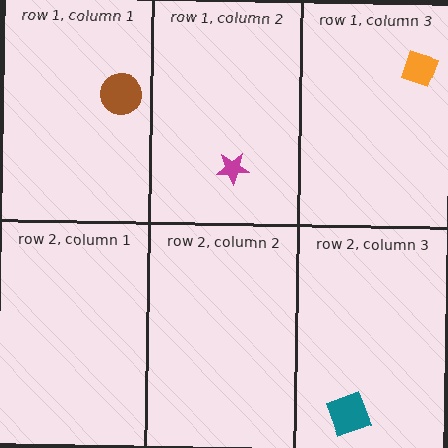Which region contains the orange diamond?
The row 1, column 3 region.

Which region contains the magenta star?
The row 1, column 2 region.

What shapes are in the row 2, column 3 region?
The teal square.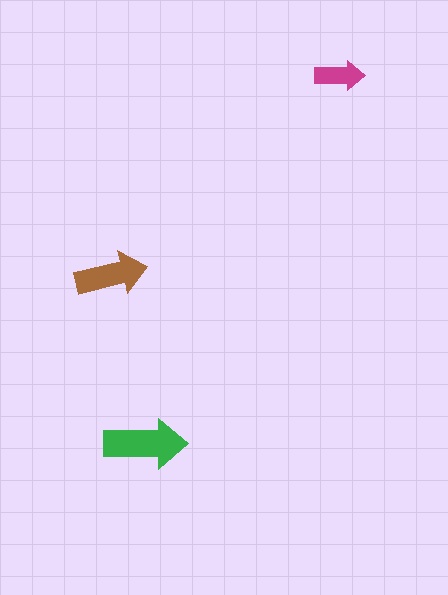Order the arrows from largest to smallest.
the green one, the brown one, the magenta one.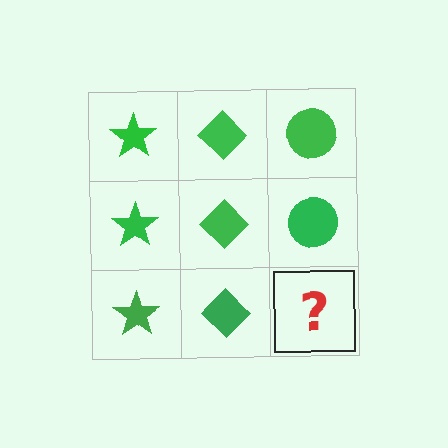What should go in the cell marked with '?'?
The missing cell should contain a green circle.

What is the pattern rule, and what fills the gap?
The rule is that each column has a consistent shape. The gap should be filled with a green circle.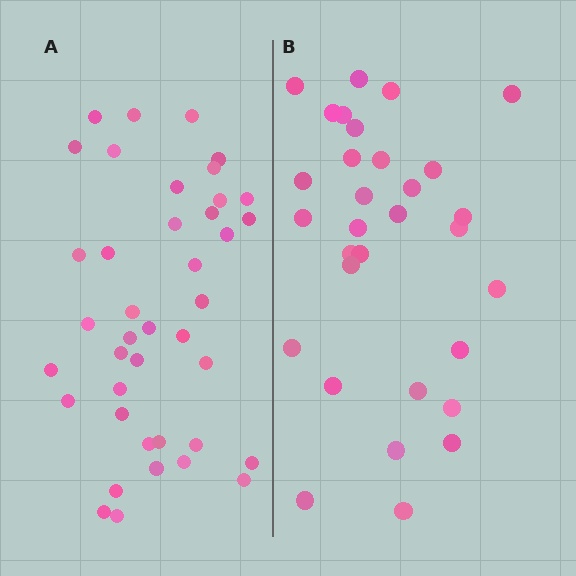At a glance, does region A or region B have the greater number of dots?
Region A (the left region) has more dots.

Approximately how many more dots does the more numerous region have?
Region A has roughly 8 or so more dots than region B.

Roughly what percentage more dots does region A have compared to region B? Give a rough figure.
About 30% more.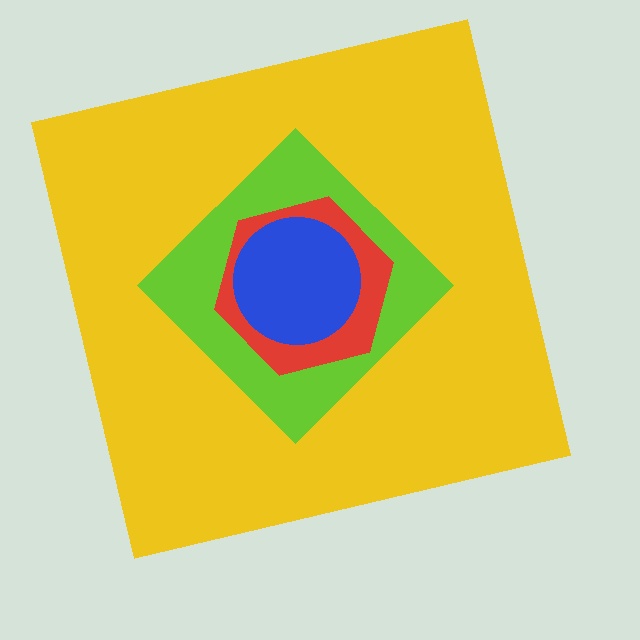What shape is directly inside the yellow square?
The lime diamond.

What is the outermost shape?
The yellow square.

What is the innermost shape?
The blue circle.